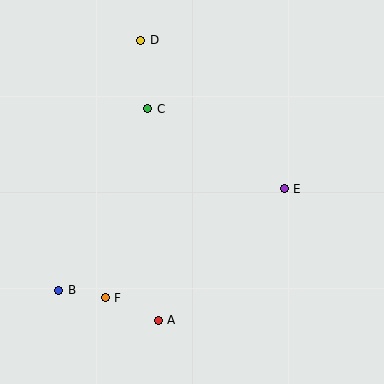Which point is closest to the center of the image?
Point E at (284, 189) is closest to the center.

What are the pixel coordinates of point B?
Point B is at (59, 290).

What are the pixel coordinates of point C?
Point C is at (148, 109).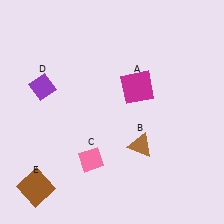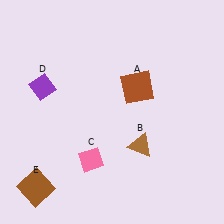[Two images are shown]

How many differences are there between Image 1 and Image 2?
There is 1 difference between the two images.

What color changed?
The square (A) changed from magenta in Image 1 to brown in Image 2.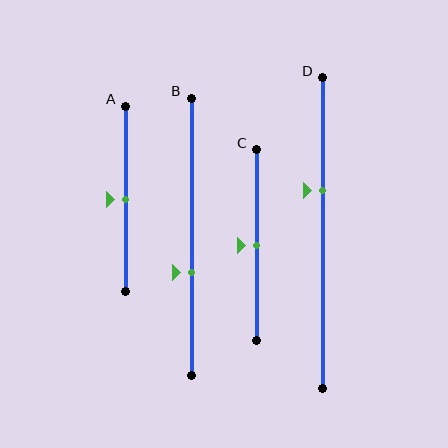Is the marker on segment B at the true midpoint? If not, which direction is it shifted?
No, the marker on segment B is shifted downward by about 13% of the segment length.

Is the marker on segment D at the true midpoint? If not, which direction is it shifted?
No, the marker on segment D is shifted upward by about 14% of the segment length.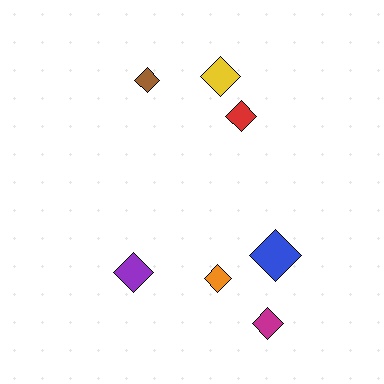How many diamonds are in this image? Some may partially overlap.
There are 7 diamonds.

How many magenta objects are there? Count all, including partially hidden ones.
There is 1 magenta object.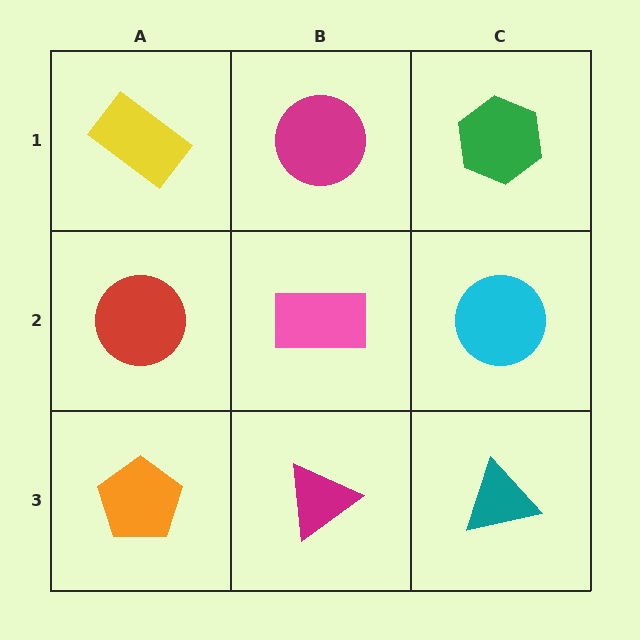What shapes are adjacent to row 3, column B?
A pink rectangle (row 2, column B), an orange pentagon (row 3, column A), a teal triangle (row 3, column C).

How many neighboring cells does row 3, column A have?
2.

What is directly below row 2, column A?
An orange pentagon.